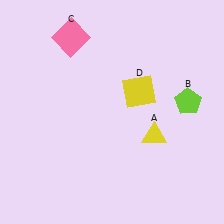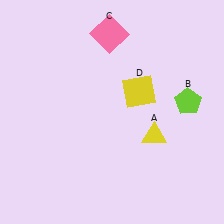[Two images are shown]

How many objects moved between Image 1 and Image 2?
1 object moved between the two images.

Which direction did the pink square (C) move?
The pink square (C) moved right.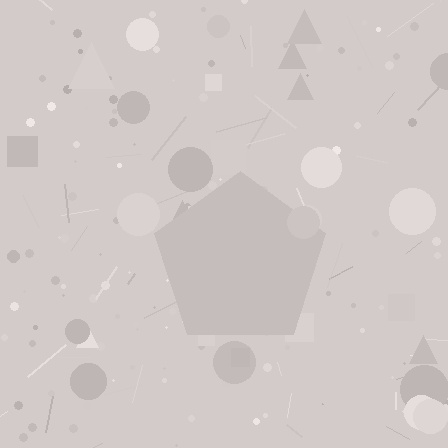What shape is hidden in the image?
A pentagon is hidden in the image.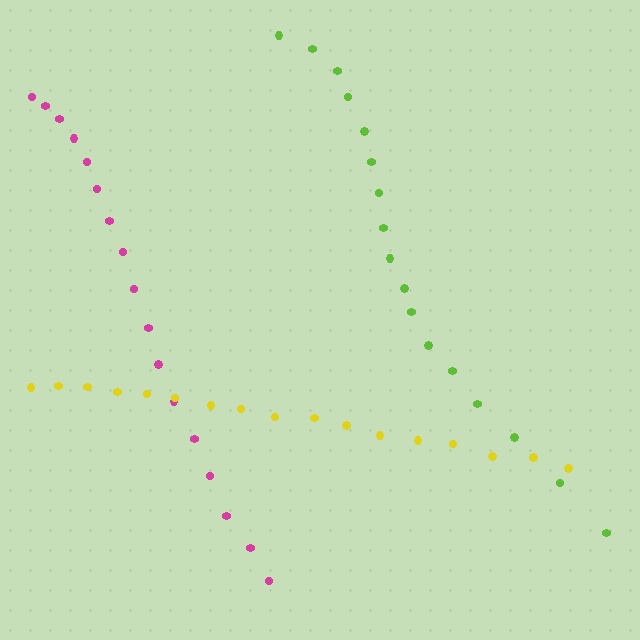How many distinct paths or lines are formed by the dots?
There are 3 distinct paths.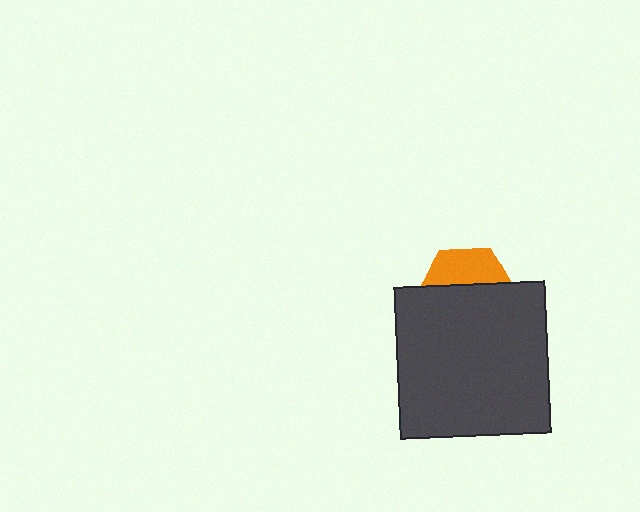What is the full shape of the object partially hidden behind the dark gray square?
The partially hidden object is an orange hexagon.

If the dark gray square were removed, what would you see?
You would see the complete orange hexagon.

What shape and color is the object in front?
The object in front is a dark gray square.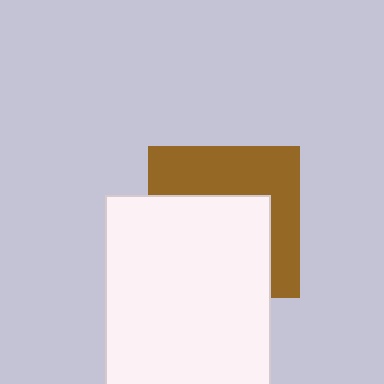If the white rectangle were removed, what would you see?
You would see the complete brown square.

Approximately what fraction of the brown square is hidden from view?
Roughly 55% of the brown square is hidden behind the white rectangle.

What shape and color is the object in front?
The object in front is a white rectangle.